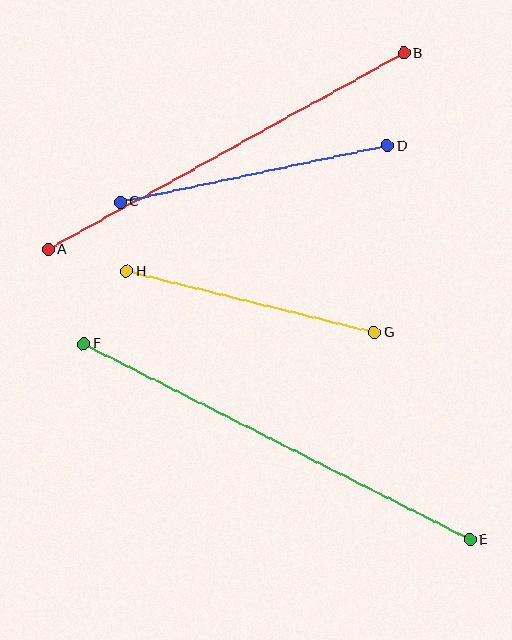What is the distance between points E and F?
The distance is approximately 433 pixels.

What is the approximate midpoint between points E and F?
The midpoint is at approximately (277, 442) pixels.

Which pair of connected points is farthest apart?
Points E and F are farthest apart.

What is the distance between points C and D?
The distance is approximately 273 pixels.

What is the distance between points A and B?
The distance is approximately 407 pixels.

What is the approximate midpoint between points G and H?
The midpoint is at approximately (250, 302) pixels.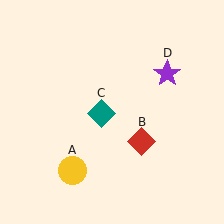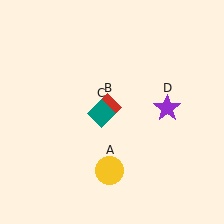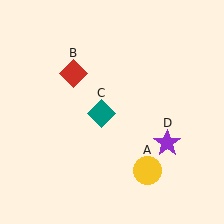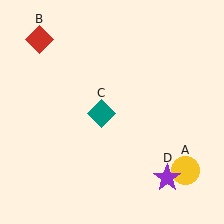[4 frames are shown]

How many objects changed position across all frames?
3 objects changed position: yellow circle (object A), red diamond (object B), purple star (object D).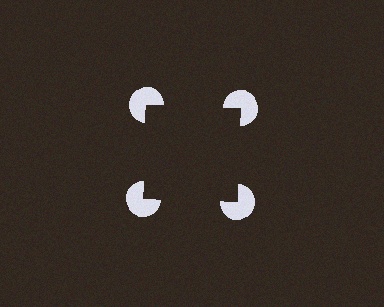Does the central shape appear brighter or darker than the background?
It typically appears slightly darker than the background, even though no actual brightness change is drawn.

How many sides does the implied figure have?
4 sides.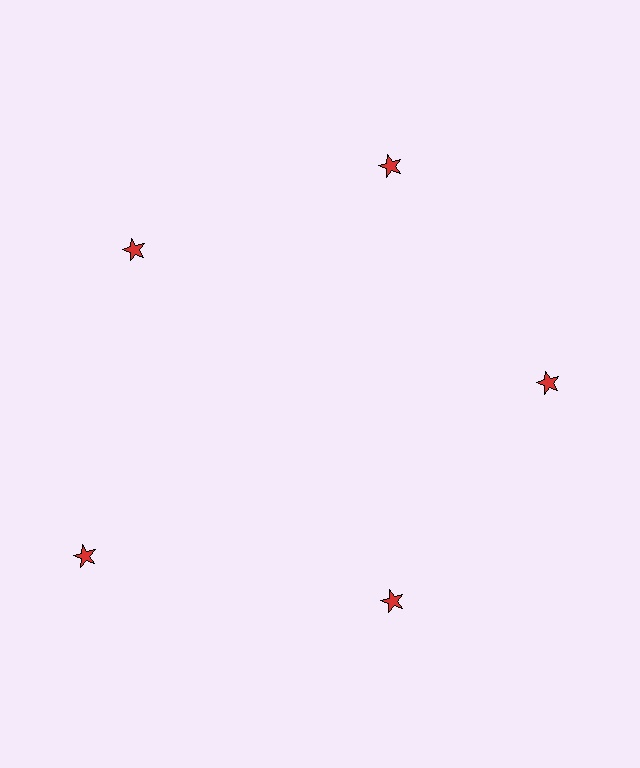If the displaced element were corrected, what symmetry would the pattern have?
It would have 5-fold rotational symmetry — the pattern would map onto itself every 72 degrees.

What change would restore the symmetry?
The symmetry would be restored by moving it inward, back onto the ring so that all 5 stars sit at equal angles and equal distance from the center.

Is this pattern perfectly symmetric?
No. The 5 red stars are arranged in a ring, but one element near the 8 o'clock position is pushed outward from the center, breaking the 5-fold rotational symmetry.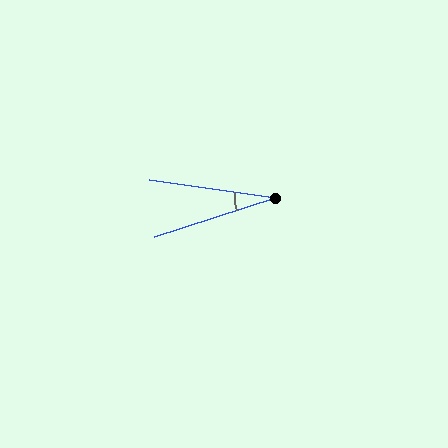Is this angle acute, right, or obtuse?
It is acute.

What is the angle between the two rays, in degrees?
Approximately 26 degrees.